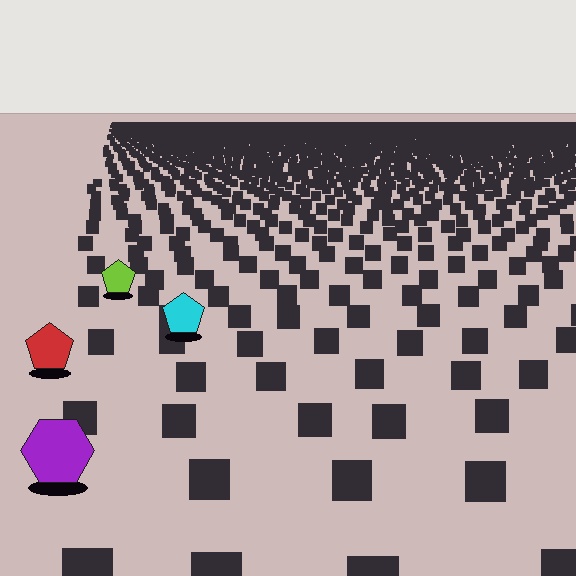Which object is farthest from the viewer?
The lime pentagon is farthest from the viewer. It appears smaller and the ground texture around it is denser.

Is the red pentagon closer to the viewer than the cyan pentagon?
Yes. The red pentagon is closer — you can tell from the texture gradient: the ground texture is coarser near it.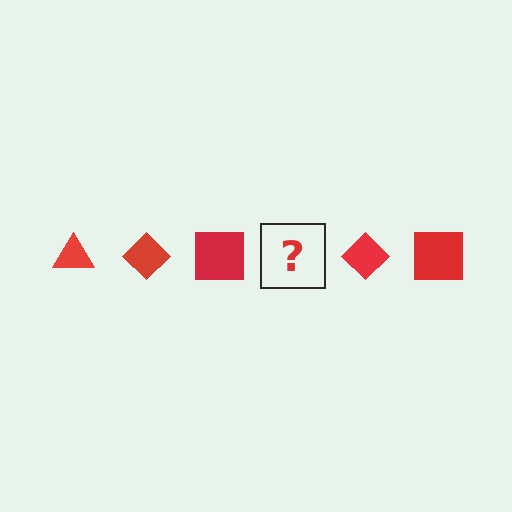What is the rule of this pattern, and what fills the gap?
The rule is that the pattern cycles through triangle, diamond, square shapes in red. The gap should be filled with a red triangle.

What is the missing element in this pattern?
The missing element is a red triangle.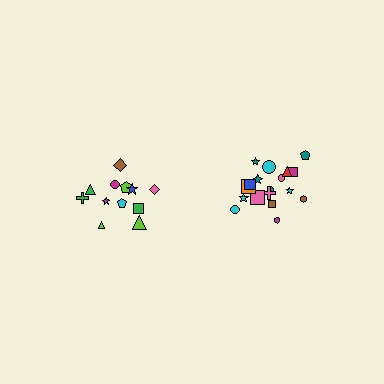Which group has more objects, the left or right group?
The right group.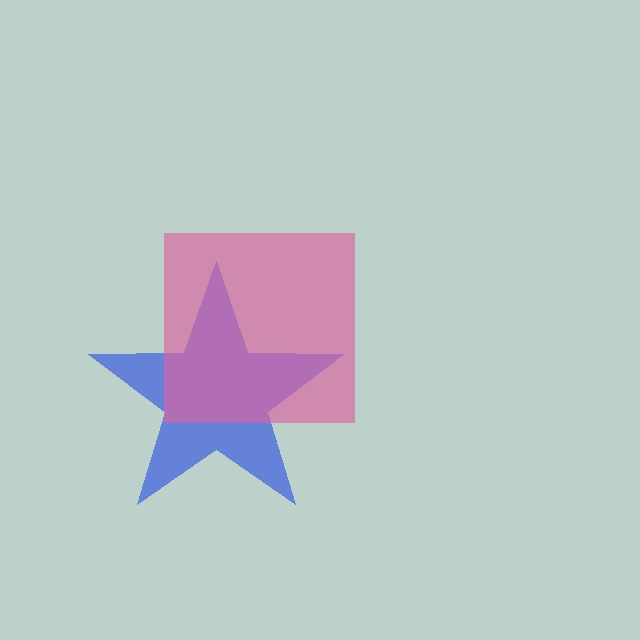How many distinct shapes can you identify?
There are 2 distinct shapes: a blue star, a pink square.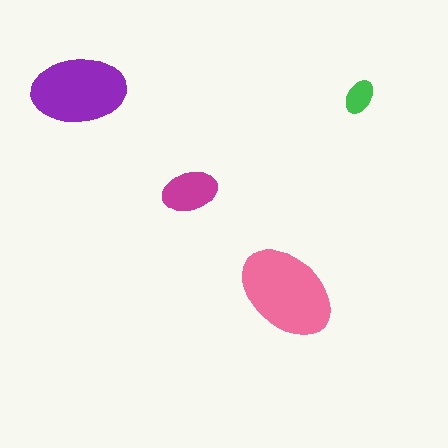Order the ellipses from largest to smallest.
the pink one, the purple one, the magenta one, the green one.